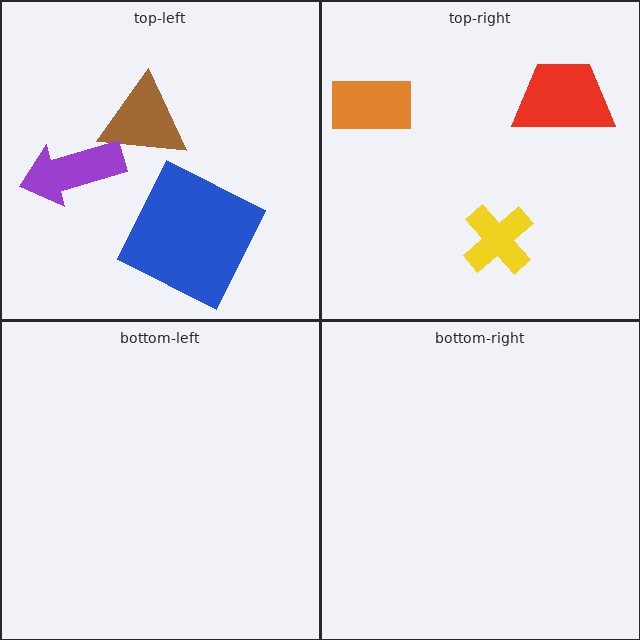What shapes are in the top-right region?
The orange rectangle, the yellow cross, the red trapezoid.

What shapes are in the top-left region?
The brown triangle, the blue square, the purple arrow.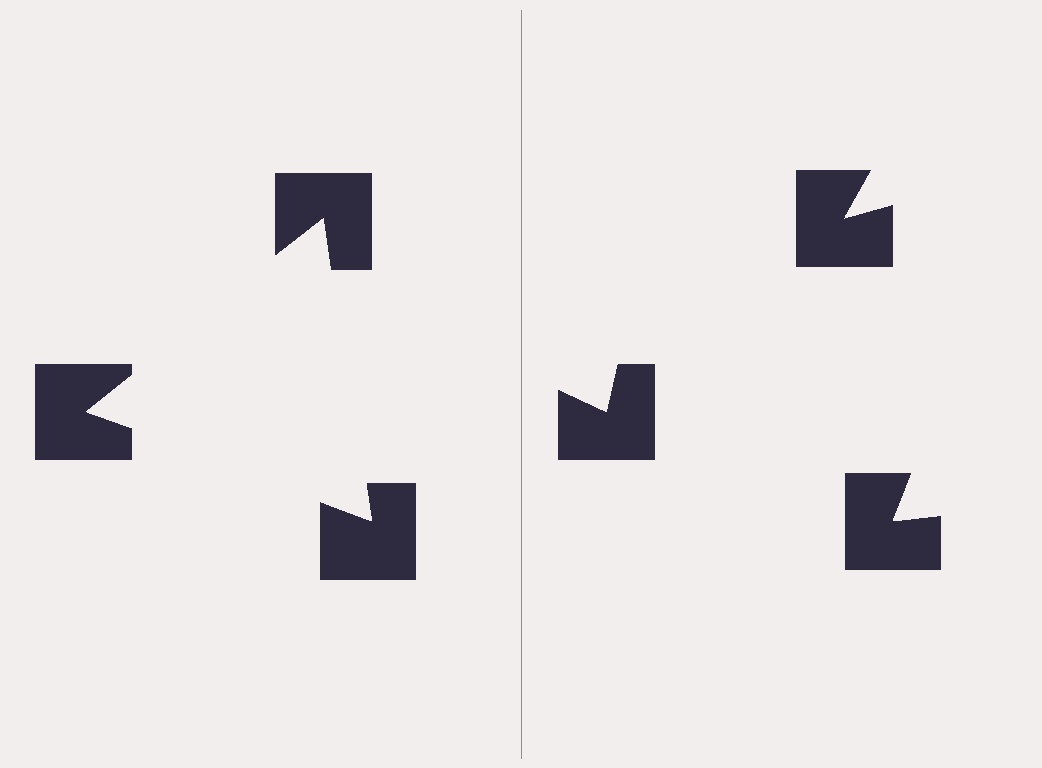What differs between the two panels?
The notched squares are positioned identically on both sides; only the wedge orientations differ. On the left they align to a triangle; on the right they are misaligned.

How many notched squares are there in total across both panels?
6 — 3 on each side.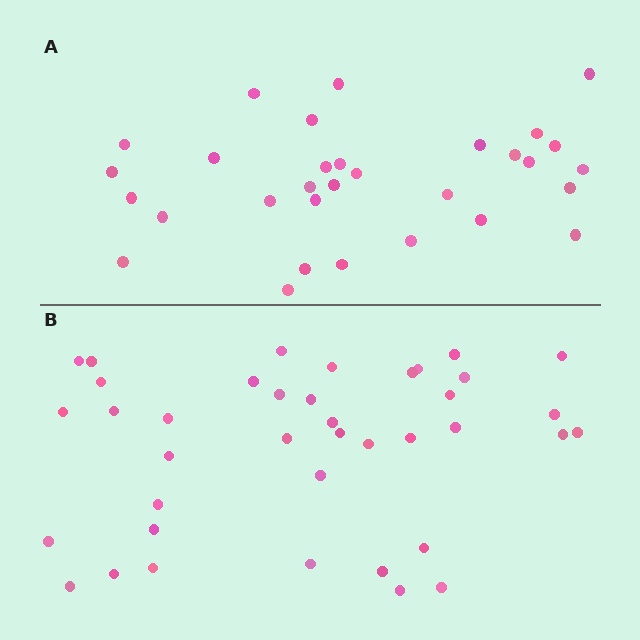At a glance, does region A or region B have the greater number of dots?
Region B (the bottom region) has more dots.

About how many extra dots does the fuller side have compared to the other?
Region B has roughly 8 or so more dots than region A.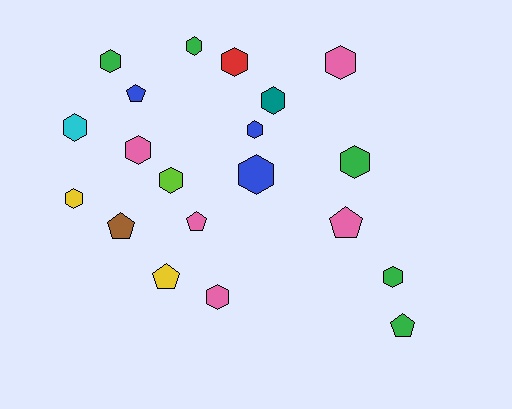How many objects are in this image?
There are 20 objects.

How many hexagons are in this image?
There are 14 hexagons.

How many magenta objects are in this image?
There are no magenta objects.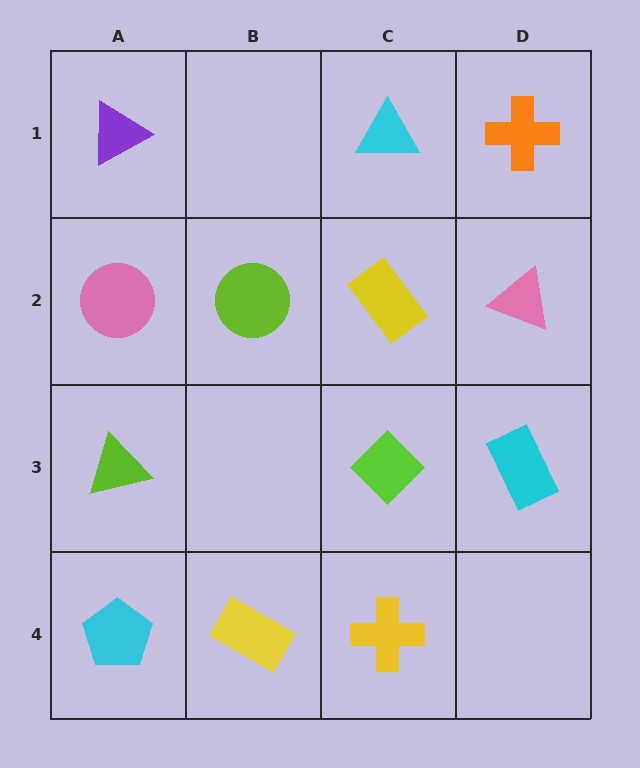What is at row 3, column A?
A lime triangle.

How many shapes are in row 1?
3 shapes.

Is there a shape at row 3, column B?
No, that cell is empty.